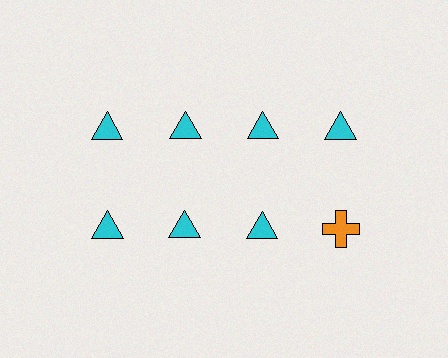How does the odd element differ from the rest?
It differs in both color (orange instead of cyan) and shape (cross instead of triangle).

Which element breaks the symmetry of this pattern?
The orange cross in the second row, second from right column breaks the symmetry. All other shapes are cyan triangles.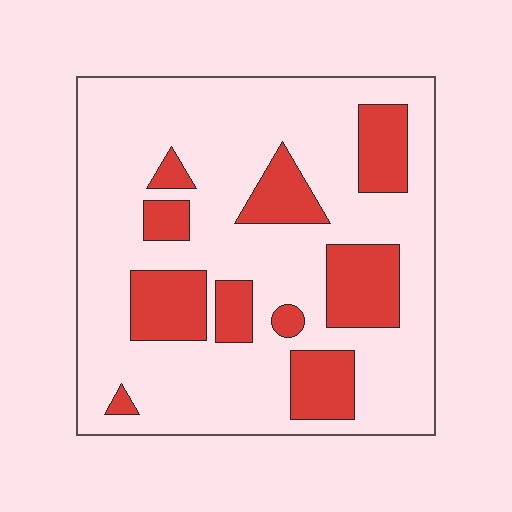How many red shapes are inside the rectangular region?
10.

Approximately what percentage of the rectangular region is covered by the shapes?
Approximately 25%.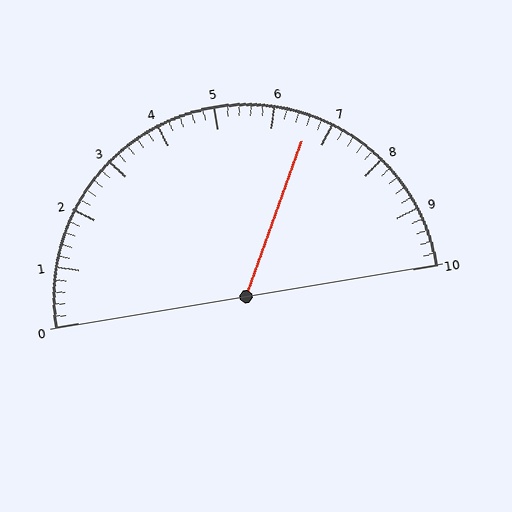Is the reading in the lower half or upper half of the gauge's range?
The reading is in the upper half of the range (0 to 10).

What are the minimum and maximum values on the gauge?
The gauge ranges from 0 to 10.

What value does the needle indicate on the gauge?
The needle indicates approximately 6.6.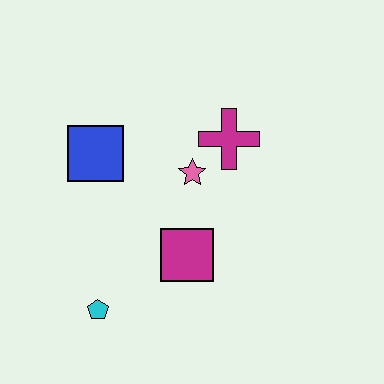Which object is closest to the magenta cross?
The pink star is closest to the magenta cross.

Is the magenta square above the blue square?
No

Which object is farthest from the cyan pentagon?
The magenta cross is farthest from the cyan pentagon.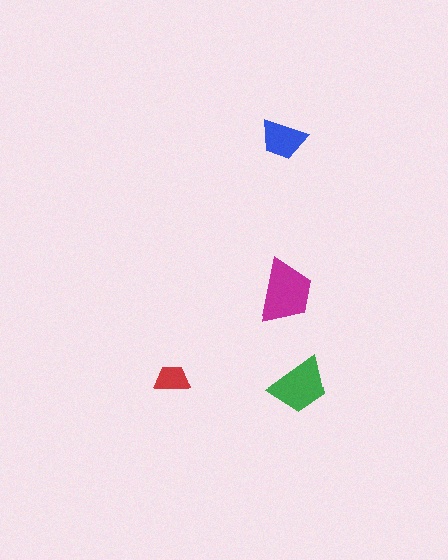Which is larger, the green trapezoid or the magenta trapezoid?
The magenta one.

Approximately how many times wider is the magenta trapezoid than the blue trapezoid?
About 1.5 times wider.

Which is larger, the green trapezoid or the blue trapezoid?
The green one.